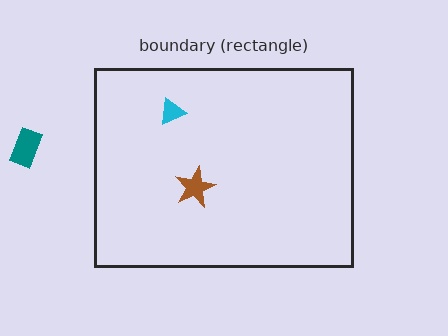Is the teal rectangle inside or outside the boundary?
Outside.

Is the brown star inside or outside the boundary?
Inside.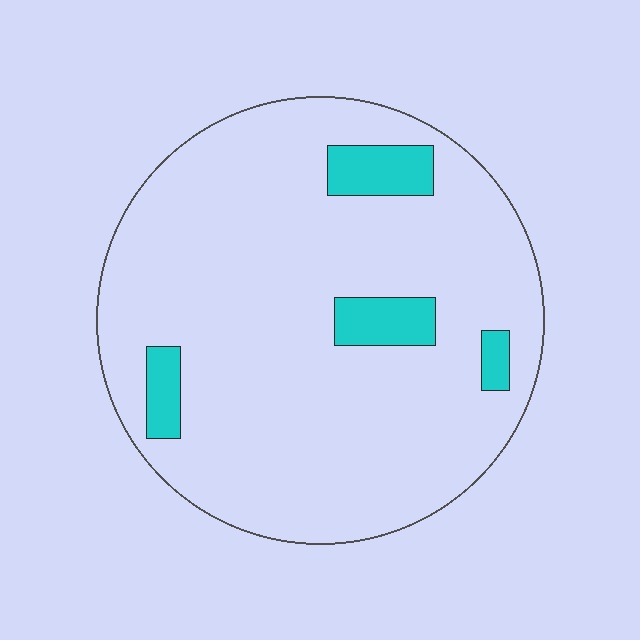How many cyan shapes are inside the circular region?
4.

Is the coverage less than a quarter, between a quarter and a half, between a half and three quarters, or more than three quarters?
Less than a quarter.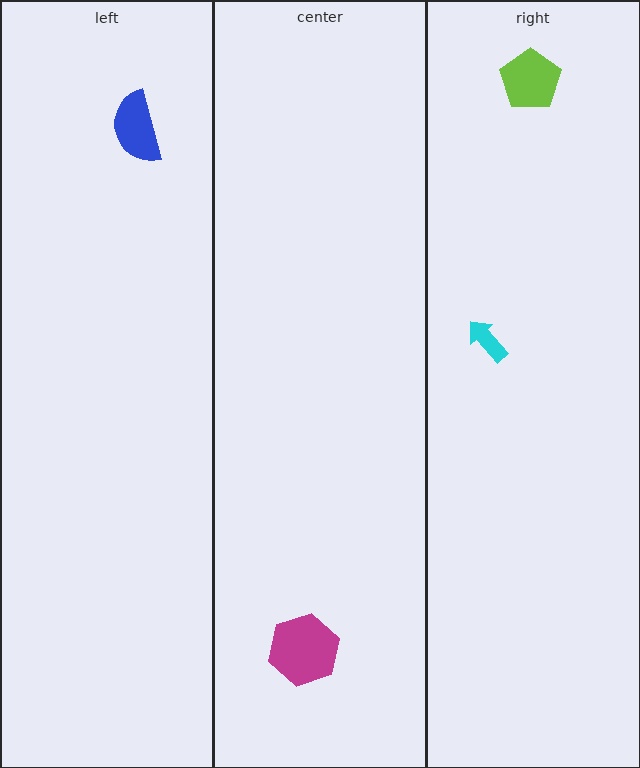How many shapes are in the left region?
1.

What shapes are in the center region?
The magenta hexagon.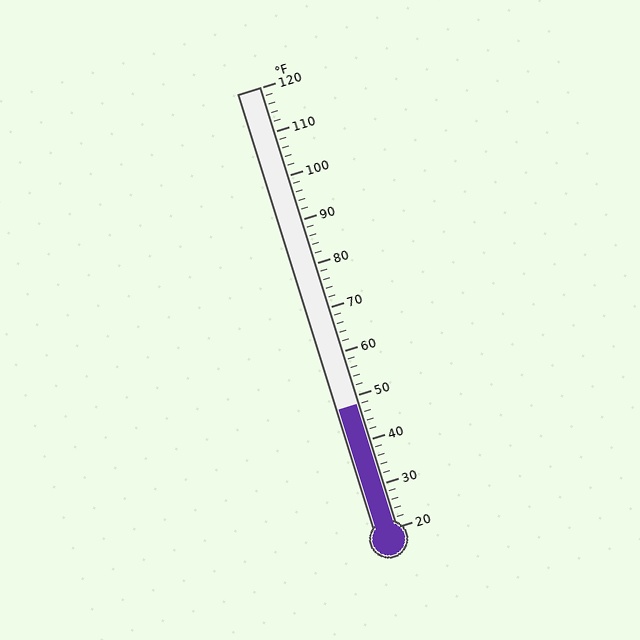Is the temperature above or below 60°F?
The temperature is below 60°F.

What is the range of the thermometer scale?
The thermometer scale ranges from 20°F to 120°F.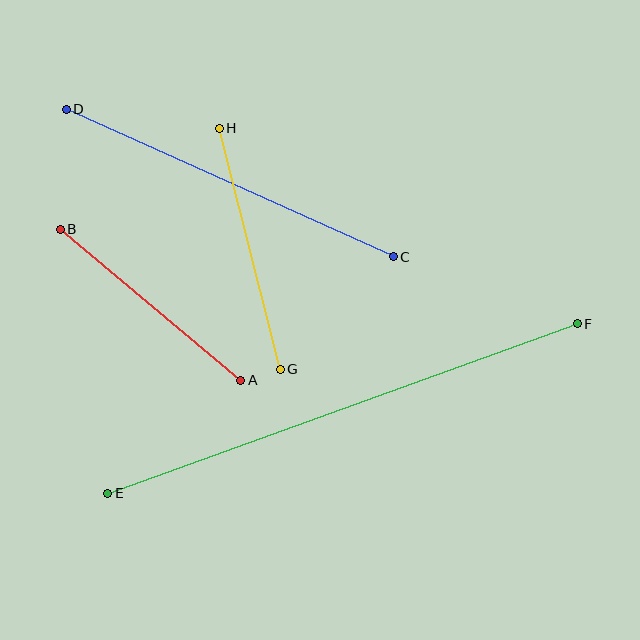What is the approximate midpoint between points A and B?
The midpoint is at approximately (151, 305) pixels.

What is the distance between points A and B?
The distance is approximately 235 pixels.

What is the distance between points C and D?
The distance is approximately 359 pixels.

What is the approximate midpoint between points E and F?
The midpoint is at approximately (343, 409) pixels.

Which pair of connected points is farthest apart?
Points E and F are farthest apart.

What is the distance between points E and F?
The distance is approximately 499 pixels.